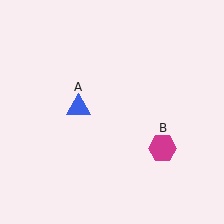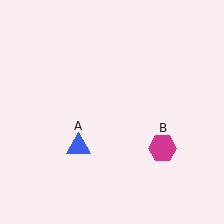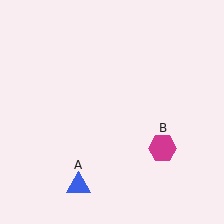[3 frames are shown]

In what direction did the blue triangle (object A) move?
The blue triangle (object A) moved down.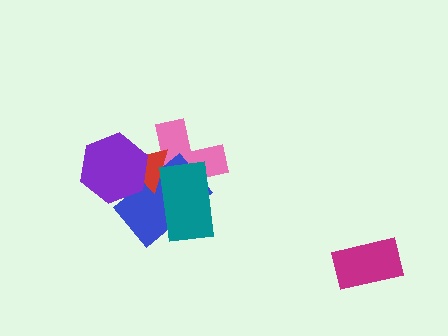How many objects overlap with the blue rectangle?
4 objects overlap with the blue rectangle.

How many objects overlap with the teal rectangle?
3 objects overlap with the teal rectangle.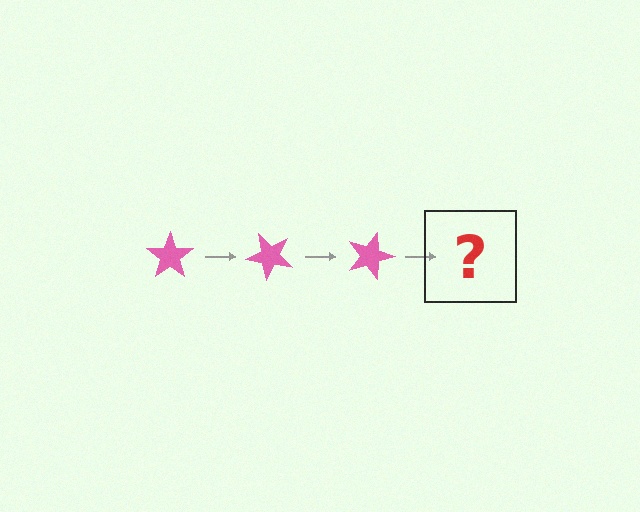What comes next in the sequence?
The next element should be a pink star rotated 135 degrees.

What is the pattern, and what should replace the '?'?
The pattern is that the star rotates 45 degrees each step. The '?' should be a pink star rotated 135 degrees.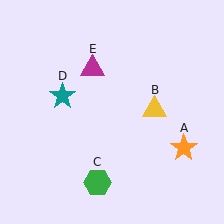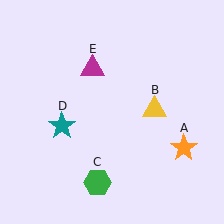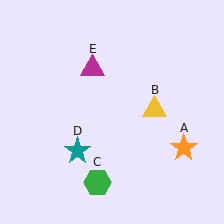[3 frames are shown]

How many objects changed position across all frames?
1 object changed position: teal star (object D).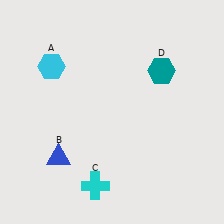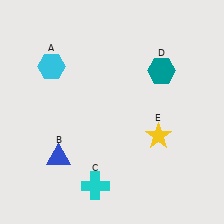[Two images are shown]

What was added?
A yellow star (E) was added in Image 2.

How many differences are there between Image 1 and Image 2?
There is 1 difference between the two images.